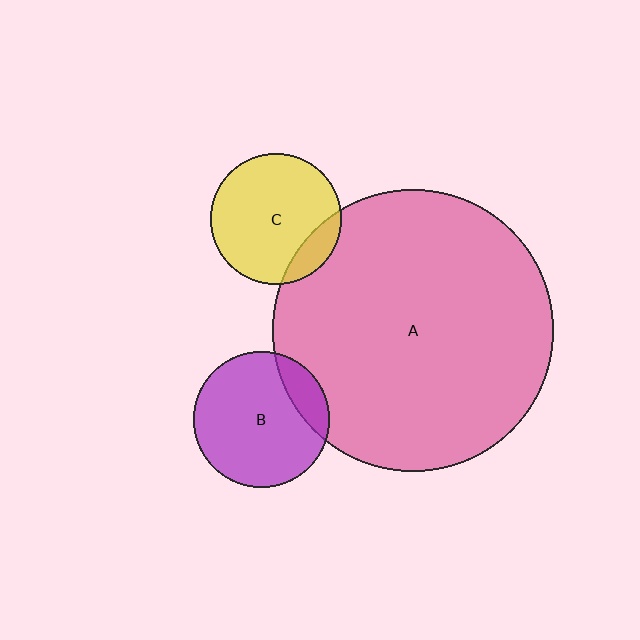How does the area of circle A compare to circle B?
Approximately 4.3 times.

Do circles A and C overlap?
Yes.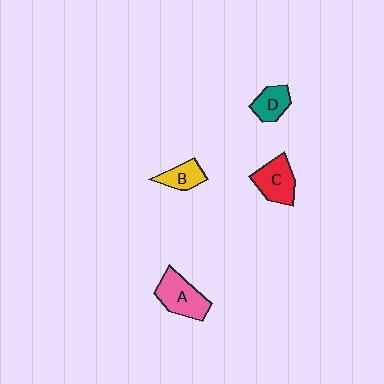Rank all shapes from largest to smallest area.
From largest to smallest: A (pink), C (red), D (teal), B (yellow).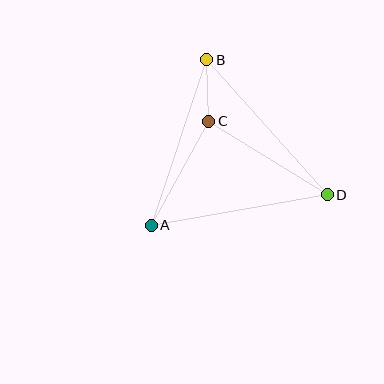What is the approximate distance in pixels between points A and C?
The distance between A and C is approximately 119 pixels.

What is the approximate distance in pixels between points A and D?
The distance between A and D is approximately 179 pixels.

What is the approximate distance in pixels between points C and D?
The distance between C and D is approximately 140 pixels.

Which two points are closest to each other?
Points B and C are closest to each other.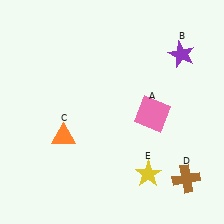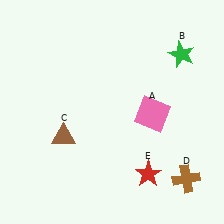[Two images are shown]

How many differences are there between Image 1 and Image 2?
There are 3 differences between the two images.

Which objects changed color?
B changed from purple to green. C changed from orange to brown. E changed from yellow to red.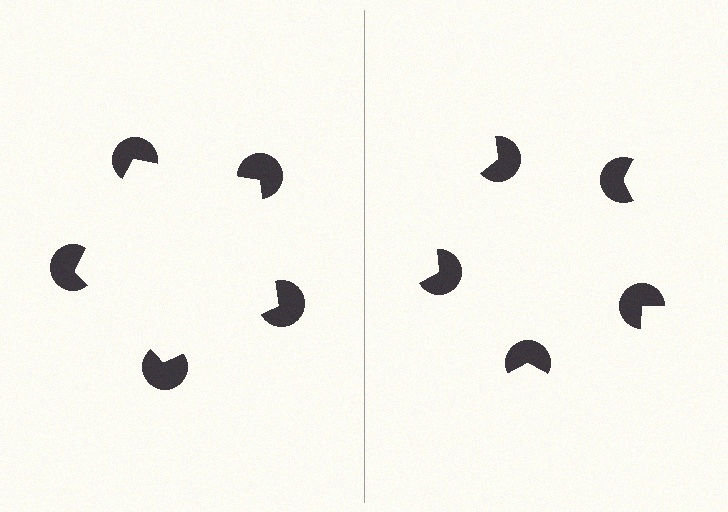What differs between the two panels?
The pac-man discs are positioned identically on both sides; only the wedge orientations differ. On the left they align to a pentagon; on the right they are misaligned.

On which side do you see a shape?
An illusory pentagon appears on the left side. On the right side the wedge cuts are rotated, so no coherent shape forms.